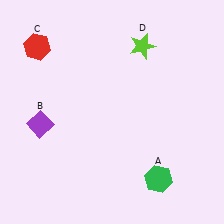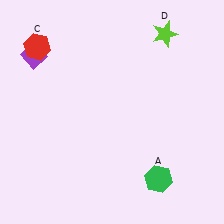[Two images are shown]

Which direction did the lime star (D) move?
The lime star (D) moved right.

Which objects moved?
The objects that moved are: the purple diamond (B), the lime star (D).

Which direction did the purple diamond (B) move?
The purple diamond (B) moved up.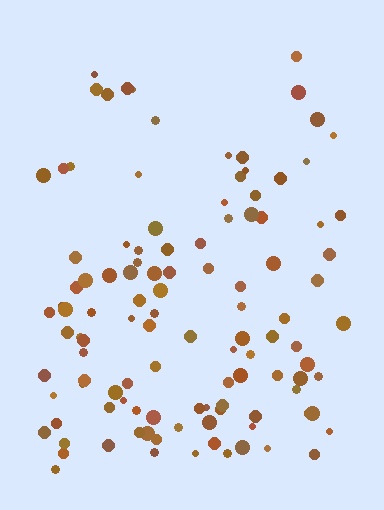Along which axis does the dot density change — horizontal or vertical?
Vertical.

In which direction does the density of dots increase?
From top to bottom, with the bottom side densest.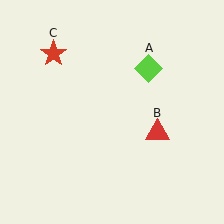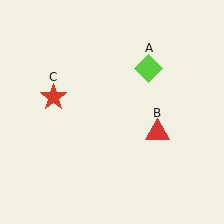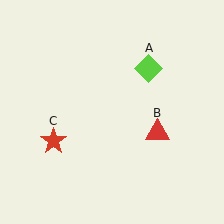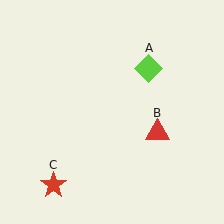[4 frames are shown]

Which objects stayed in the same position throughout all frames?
Lime diamond (object A) and red triangle (object B) remained stationary.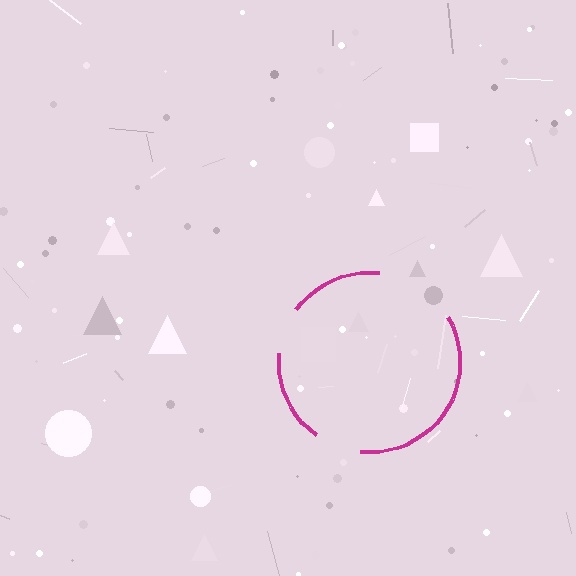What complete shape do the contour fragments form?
The contour fragments form a circle.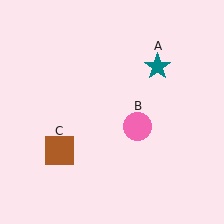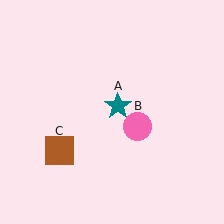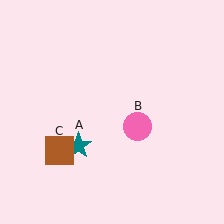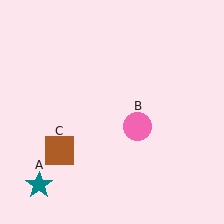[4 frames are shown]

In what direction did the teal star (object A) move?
The teal star (object A) moved down and to the left.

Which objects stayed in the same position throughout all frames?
Pink circle (object B) and brown square (object C) remained stationary.